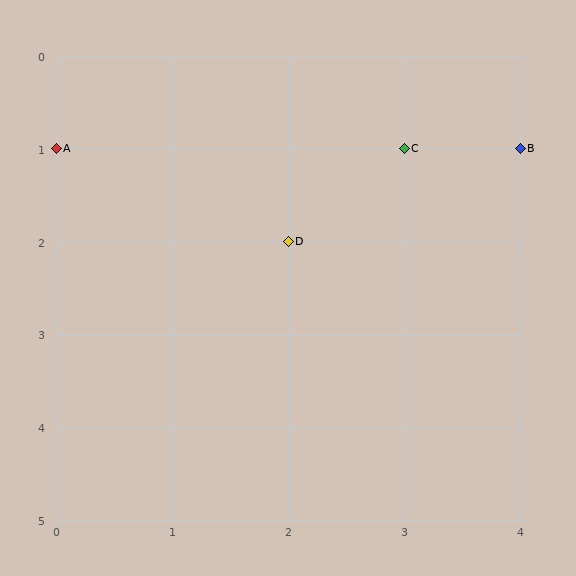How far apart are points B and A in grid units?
Points B and A are 4 columns apart.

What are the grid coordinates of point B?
Point B is at grid coordinates (4, 1).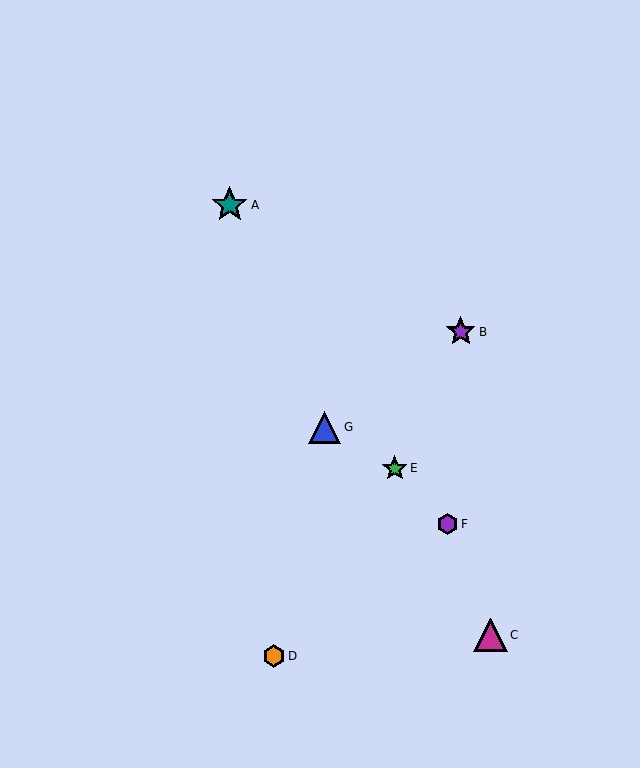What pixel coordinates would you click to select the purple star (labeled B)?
Click at (461, 332) to select the purple star B.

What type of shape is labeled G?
Shape G is a blue triangle.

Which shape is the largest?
The teal star (labeled A) is the largest.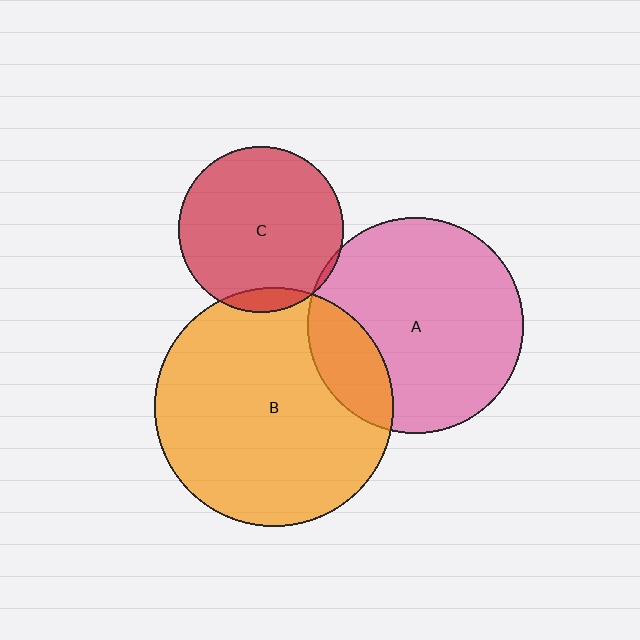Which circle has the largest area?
Circle B (orange).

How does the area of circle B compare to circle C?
Approximately 2.1 times.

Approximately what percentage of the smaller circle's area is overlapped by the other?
Approximately 20%.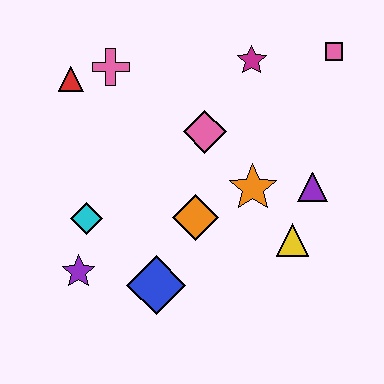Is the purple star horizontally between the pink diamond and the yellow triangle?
No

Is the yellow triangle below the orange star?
Yes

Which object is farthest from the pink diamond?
The purple star is farthest from the pink diamond.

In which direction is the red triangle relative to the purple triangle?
The red triangle is to the left of the purple triangle.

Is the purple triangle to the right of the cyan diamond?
Yes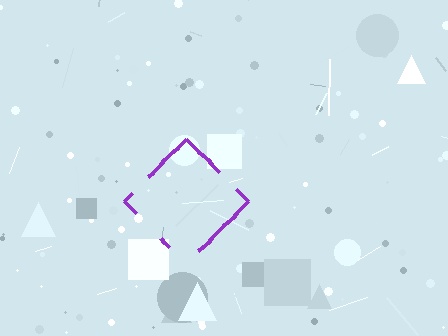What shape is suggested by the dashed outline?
The dashed outline suggests a diamond.